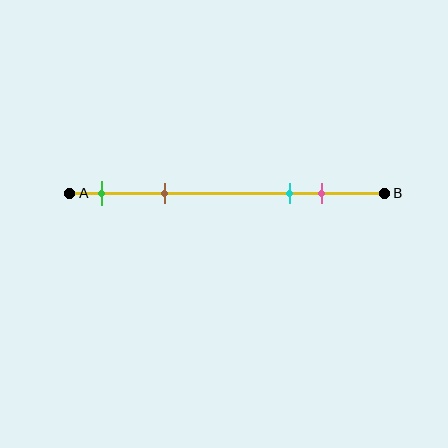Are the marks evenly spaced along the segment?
No, the marks are not evenly spaced.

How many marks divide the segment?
There are 4 marks dividing the segment.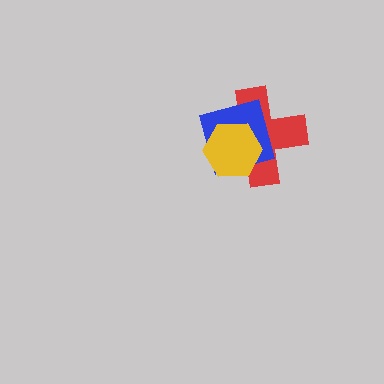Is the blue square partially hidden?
Yes, it is partially covered by another shape.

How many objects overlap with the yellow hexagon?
2 objects overlap with the yellow hexagon.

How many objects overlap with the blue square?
2 objects overlap with the blue square.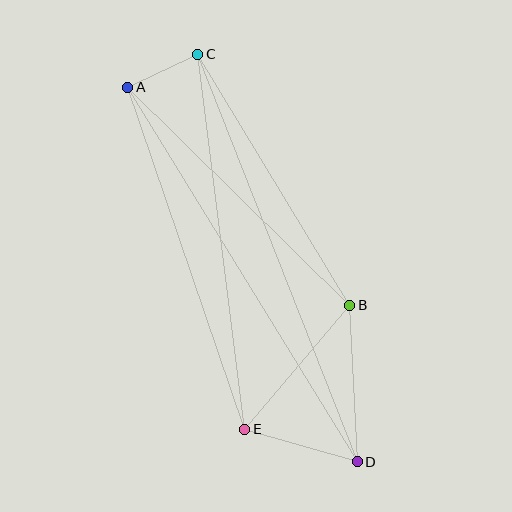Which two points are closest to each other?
Points A and C are closest to each other.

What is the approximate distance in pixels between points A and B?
The distance between A and B is approximately 311 pixels.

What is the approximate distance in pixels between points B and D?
The distance between B and D is approximately 157 pixels.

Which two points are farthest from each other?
Points A and D are farthest from each other.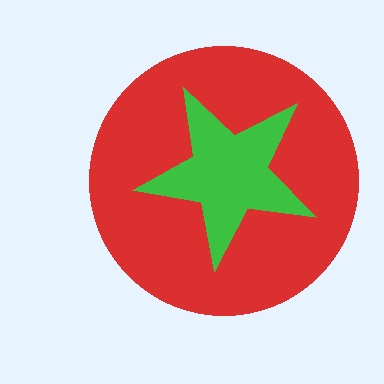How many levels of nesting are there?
2.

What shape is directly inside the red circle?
The green star.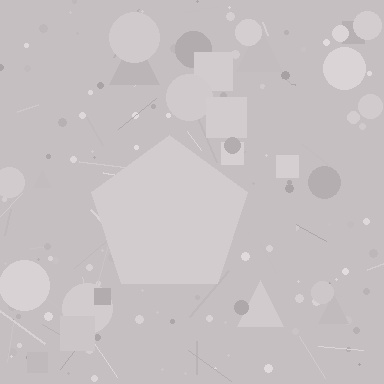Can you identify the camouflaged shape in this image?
The camouflaged shape is a pentagon.